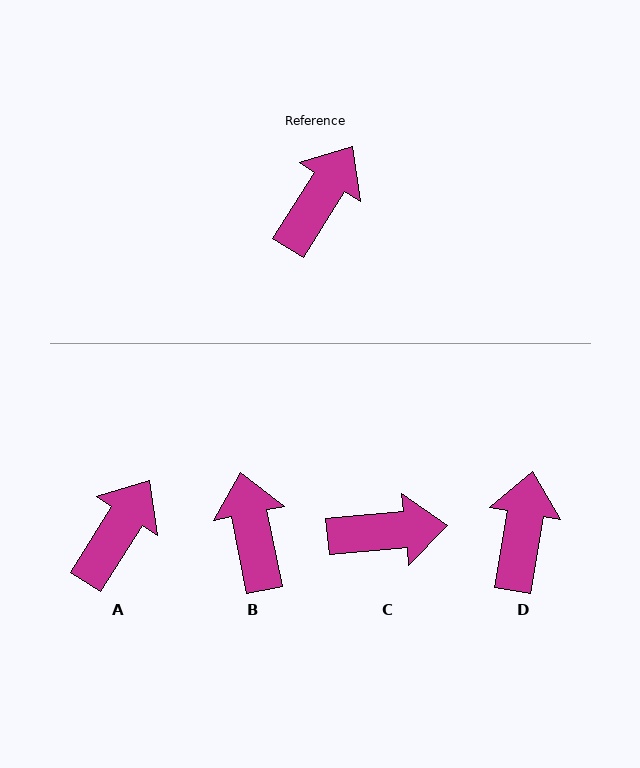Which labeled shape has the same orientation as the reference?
A.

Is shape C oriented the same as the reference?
No, it is off by about 52 degrees.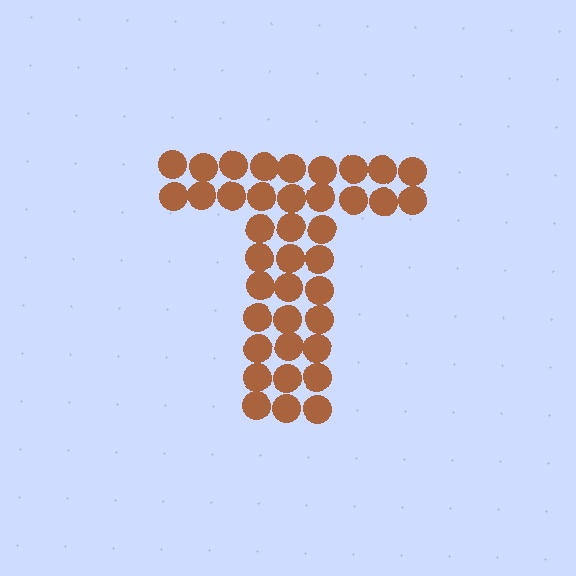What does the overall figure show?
The overall figure shows the letter T.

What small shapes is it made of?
It is made of small circles.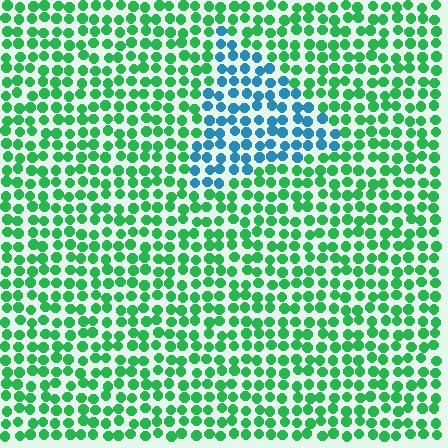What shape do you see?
I see a triangle.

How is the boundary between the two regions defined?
The boundary is defined purely by a slight shift in hue (about 62 degrees). Spacing, size, and orientation are identical on both sides.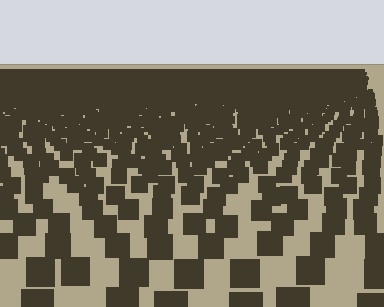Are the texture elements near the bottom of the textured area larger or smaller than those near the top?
Larger. Near the bottom, elements are closer to the viewer and appear at a bigger on-screen size.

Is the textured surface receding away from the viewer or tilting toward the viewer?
The surface is receding away from the viewer. Texture elements get smaller and denser toward the top.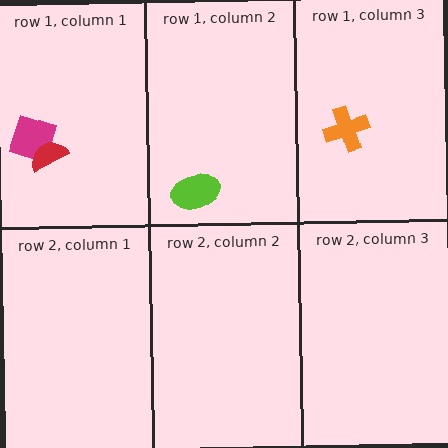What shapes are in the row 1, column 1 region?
The magenta square, the red semicircle.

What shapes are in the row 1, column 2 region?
The lime ellipse.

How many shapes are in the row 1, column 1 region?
2.